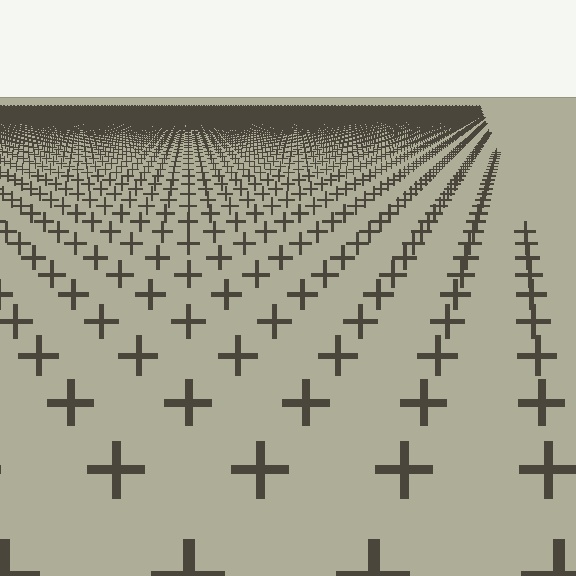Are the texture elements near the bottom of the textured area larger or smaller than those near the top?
Larger. Near the bottom, elements are closer to the viewer and appear at a bigger on-screen size.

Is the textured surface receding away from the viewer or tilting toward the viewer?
The surface is receding away from the viewer. Texture elements get smaller and denser toward the top.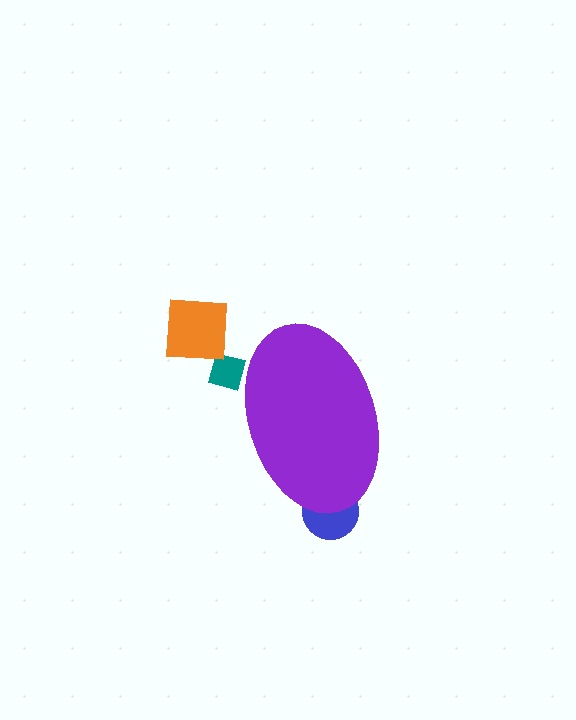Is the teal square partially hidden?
Yes, the teal square is partially hidden behind the purple ellipse.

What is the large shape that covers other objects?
A purple ellipse.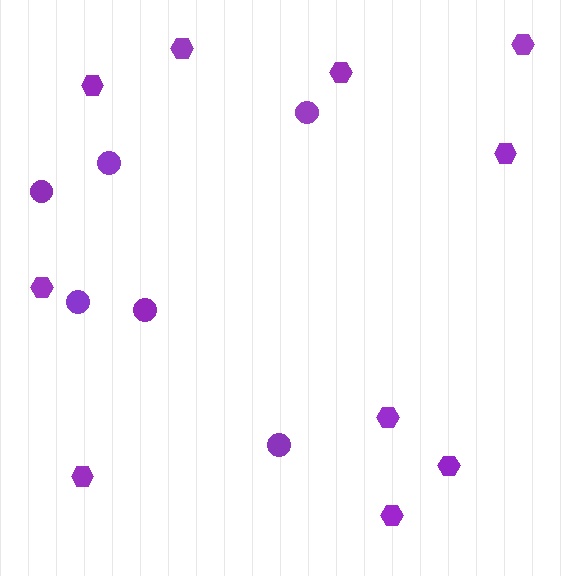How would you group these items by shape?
There are 2 groups: one group of circles (6) and one group of hexagons (10).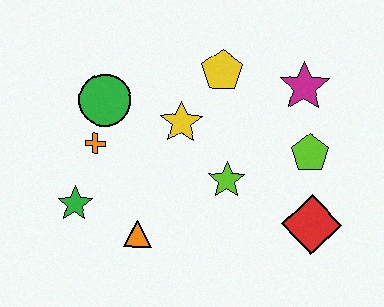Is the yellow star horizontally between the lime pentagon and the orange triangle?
Yes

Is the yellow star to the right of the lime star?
No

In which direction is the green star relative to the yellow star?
The green star is to the left of the yellow star.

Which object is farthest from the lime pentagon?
The green star is farthest from the lime pentagon.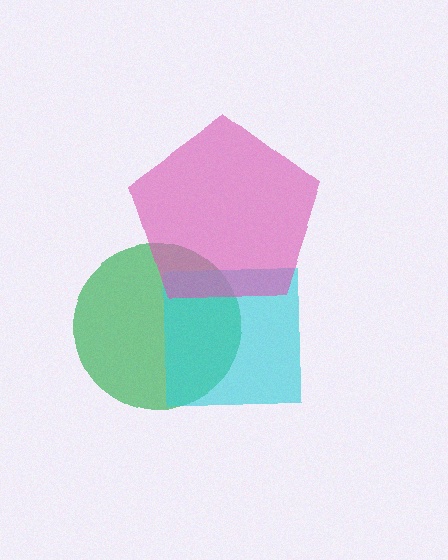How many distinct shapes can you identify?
There are 3 distinct shapes: a green circle, a cyan square, a pink pentagon.